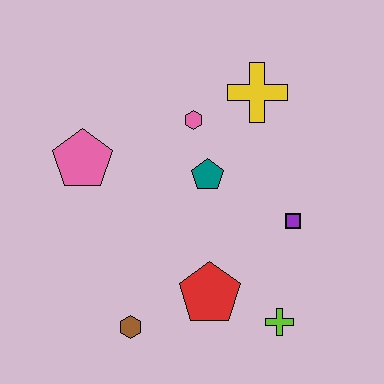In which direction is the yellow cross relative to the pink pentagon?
The yellow cross is to the right of the pink pentagon.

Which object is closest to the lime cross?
The red pentagon is closest to the lime cross.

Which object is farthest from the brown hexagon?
The yellow cross is farthest from the brown hexagon.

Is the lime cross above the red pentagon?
No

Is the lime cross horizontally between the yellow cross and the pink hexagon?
No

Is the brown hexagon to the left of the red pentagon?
Yes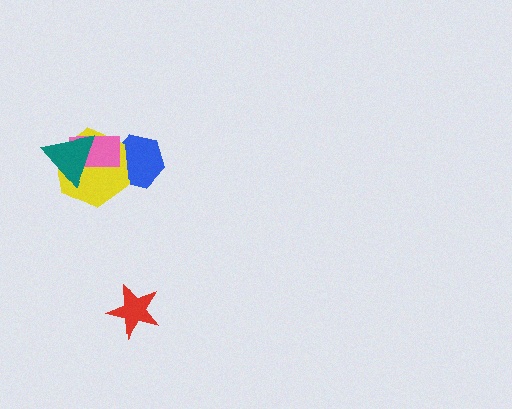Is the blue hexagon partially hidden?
Yes, it is partially covered by another shape.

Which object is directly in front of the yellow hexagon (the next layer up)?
The pink rectangle is directly in front of the yellow hexagon.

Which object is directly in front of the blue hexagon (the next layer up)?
The yellow hexagon is directly in front of the blue hexagon.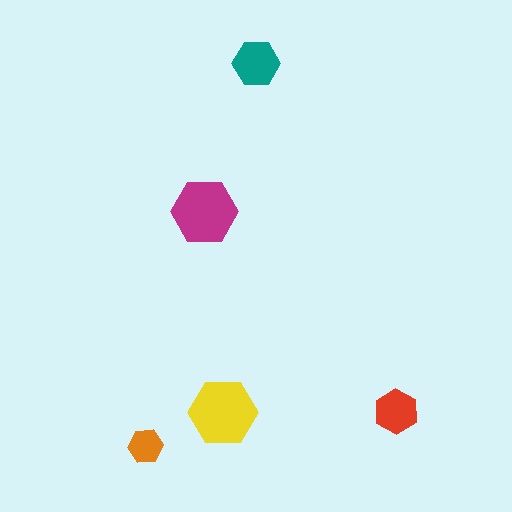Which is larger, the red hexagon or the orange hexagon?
The red one.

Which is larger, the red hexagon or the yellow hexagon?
The yellow one.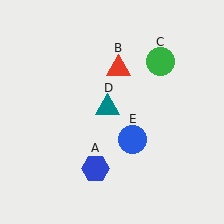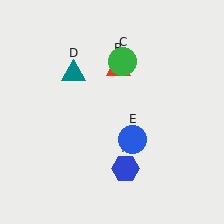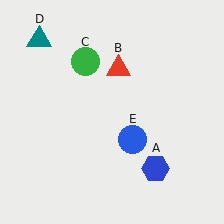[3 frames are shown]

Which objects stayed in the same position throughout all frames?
Red triangle (object B) and blue circle (object E) remained stationary.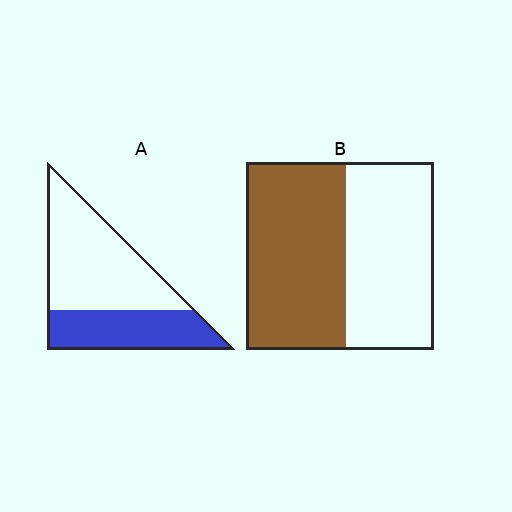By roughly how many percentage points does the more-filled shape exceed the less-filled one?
By roughly 15 percentage points (B over A).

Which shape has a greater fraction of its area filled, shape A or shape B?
Shape B.